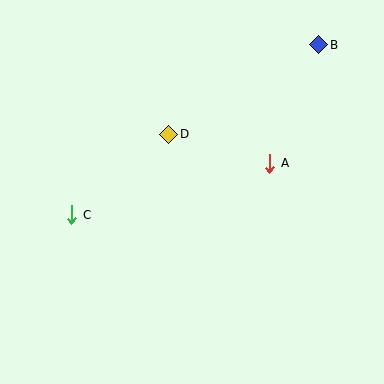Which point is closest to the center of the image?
Point D at (169, 134) is closest to the center.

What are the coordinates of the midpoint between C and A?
The midpoint between C and A is at (171, 189).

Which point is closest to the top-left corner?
Point D is closest to the top-left corner.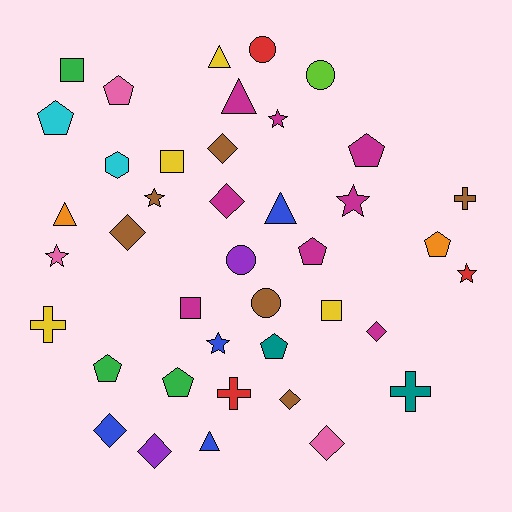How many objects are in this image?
There are 40 objects.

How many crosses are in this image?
There are 4 crosses.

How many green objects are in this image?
There are 3 green objects.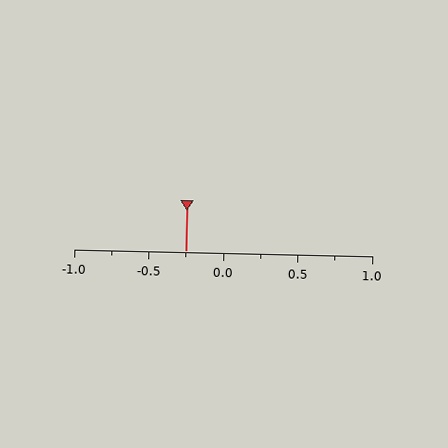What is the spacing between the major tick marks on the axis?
The major ticks are spaced 0.5 apart.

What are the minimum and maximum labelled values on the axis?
The axis runs from -1.0 to 1.0.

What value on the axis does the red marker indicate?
The marker indicates approximately -0.25.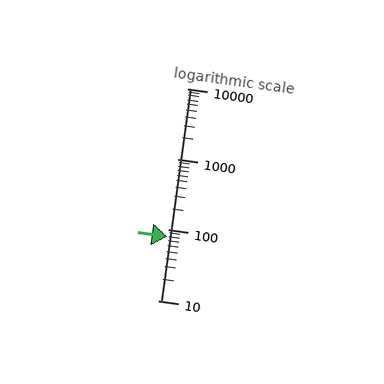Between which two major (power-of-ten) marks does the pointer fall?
The pointer is between 10 and 100.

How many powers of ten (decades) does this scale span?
The scale spans 3 decades, from 10 to 10000.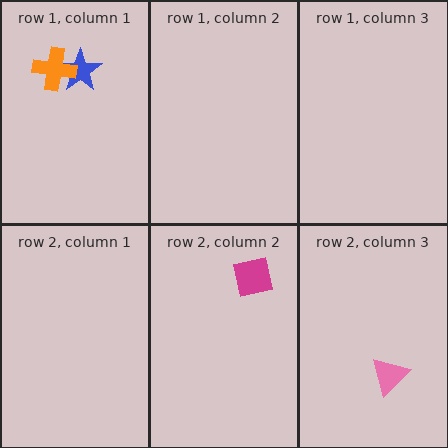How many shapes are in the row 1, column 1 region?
2.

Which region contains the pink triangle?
The row 2, column 3 region.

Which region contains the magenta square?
The row 2, column 2 region.